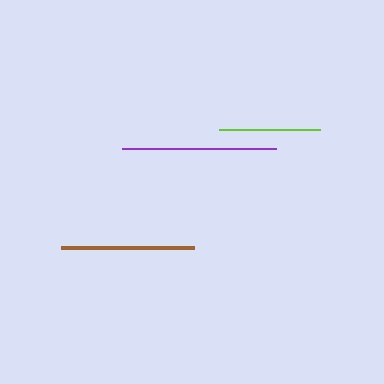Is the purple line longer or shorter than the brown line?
The purple line is longer than the brown line.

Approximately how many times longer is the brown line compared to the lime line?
The brown line is approximately 1.3 times the length of the lime line.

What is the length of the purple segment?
The purple segment is approximately 153 pixels long.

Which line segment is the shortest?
The lime line is the shortest at approximately 101 pixels.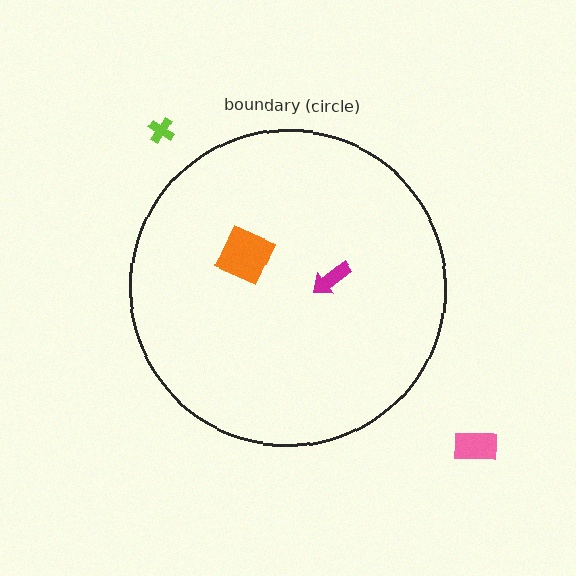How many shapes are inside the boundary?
2 inside, 2 outside.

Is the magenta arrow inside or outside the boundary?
Inside.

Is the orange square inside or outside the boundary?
Inside.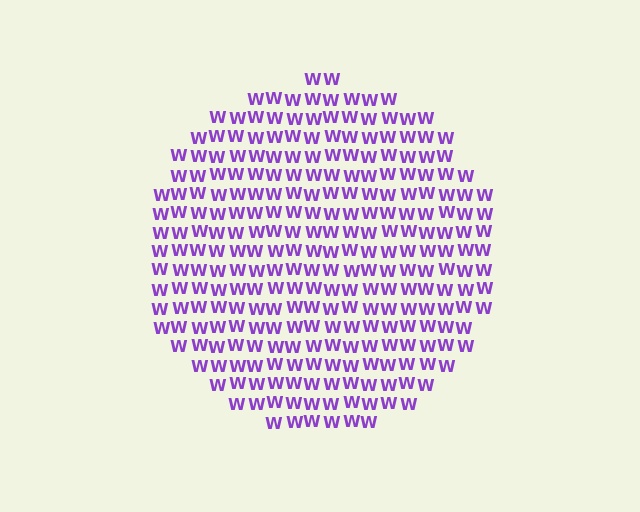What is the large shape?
The large shape is a circle.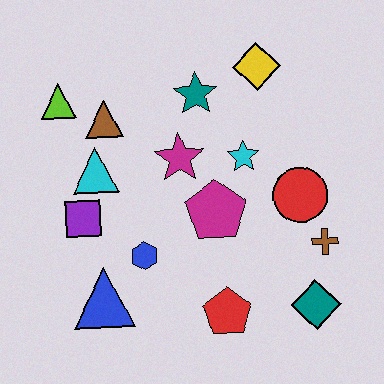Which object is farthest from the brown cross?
The lime triangle is farthest from the brown cross.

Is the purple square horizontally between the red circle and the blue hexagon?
No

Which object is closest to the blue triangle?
The blue hexagon is closest to the blue triangle.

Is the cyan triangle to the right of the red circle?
No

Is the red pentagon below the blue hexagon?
Yes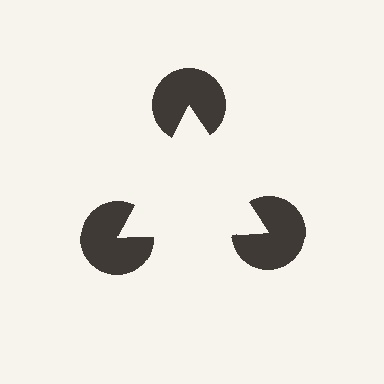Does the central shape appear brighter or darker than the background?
It typically appears slightly brighter than the background, even though no actual brightness change is drawn.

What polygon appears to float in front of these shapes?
An illusory triangle — its edges are inferred from the aligned wedge cuts in the pac-man discs, not physically drawn.